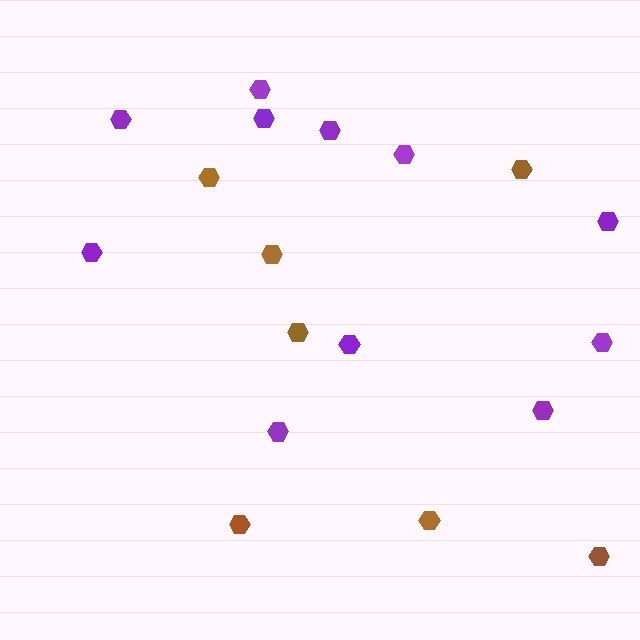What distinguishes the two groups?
There are 2 groups: one group of brown hexagons (7) and one group of purple hexagons (11).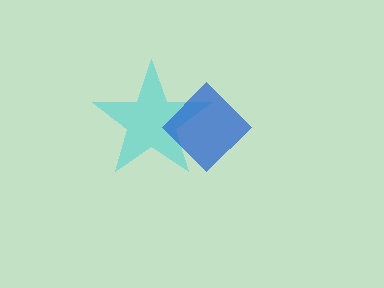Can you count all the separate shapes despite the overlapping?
Yes, there are 2 separate shapes.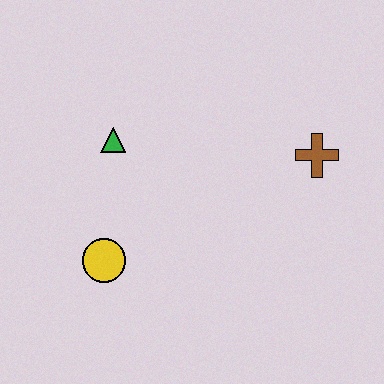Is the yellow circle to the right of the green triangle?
No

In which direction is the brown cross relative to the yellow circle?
The brown cross is to the right of the yellow circle.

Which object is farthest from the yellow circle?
The brown cross is farthest from the yellow circle.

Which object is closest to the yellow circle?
The green triangle is closest to the yellow circle.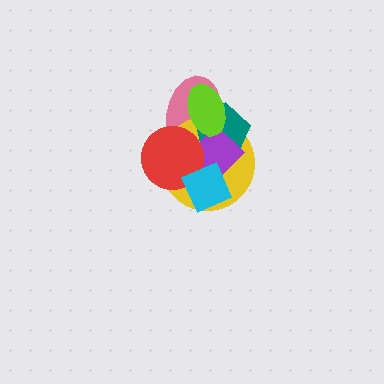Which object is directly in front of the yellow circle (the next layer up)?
The teal pentagon is directly in front of the yellow circle.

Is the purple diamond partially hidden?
Yes, it is partially covered by another shape.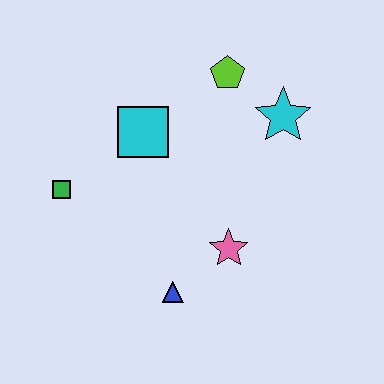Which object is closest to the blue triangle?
The pink star is closest to the blue triangle.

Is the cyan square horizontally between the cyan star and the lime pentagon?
No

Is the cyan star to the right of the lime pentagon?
Yes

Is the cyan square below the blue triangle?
No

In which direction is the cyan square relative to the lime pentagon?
The cyan square is to the left of the lime pentagon.